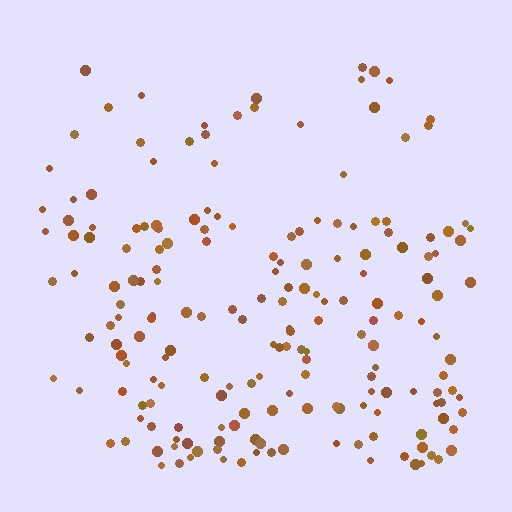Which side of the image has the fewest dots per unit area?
The top.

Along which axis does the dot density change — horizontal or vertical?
Vertical.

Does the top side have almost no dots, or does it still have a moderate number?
Still a moderate number, just noticeably fewer than the bottom.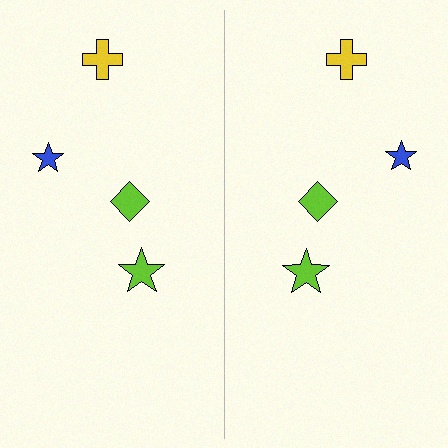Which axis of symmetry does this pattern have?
The pattern has a vertical axis of symmetry running through the center of the image.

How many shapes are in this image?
There are 8 shapes in this image.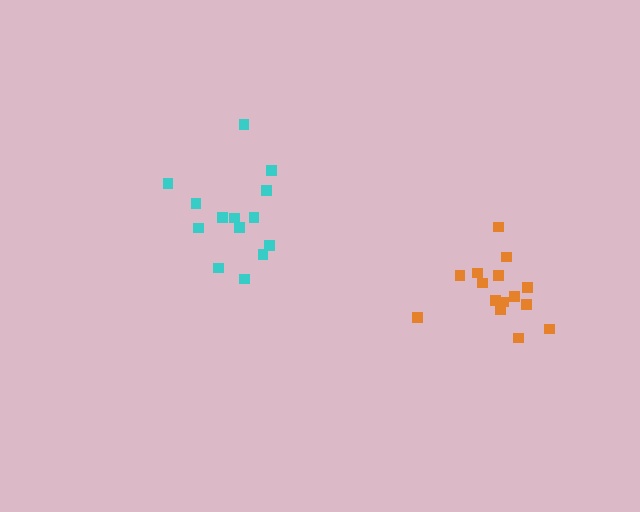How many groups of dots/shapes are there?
There are 2 groups.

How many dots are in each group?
Group 1: 15 dots, Group 2: 14 dots (29 total).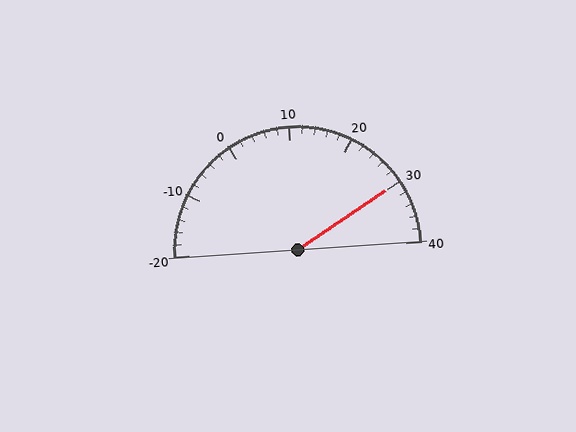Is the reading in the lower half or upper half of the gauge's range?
The reading is in the upper half of the range (-20 to 40).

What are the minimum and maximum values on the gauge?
The gauge ranges from -20 to 40.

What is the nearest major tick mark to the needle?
The nearest major tick mark is 30.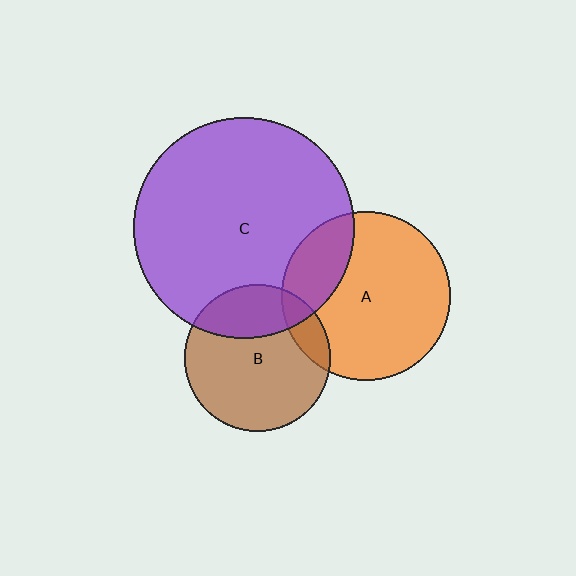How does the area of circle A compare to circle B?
Approximately 1.3 times.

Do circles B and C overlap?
Yes.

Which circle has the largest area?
Circle C (purple).